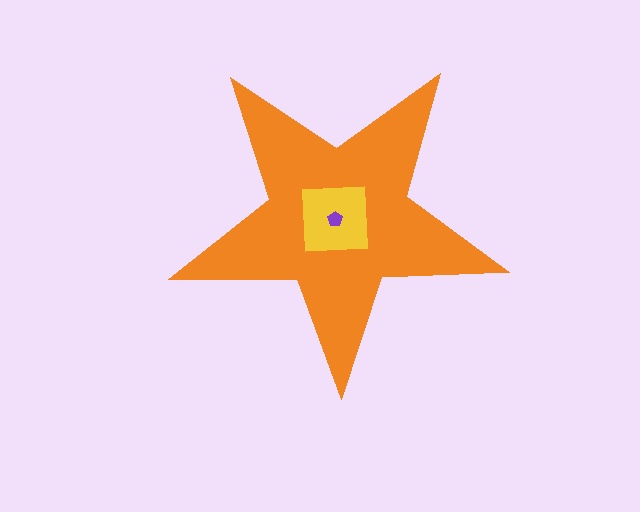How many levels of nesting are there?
3.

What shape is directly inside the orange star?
The yellow square.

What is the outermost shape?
The orange star.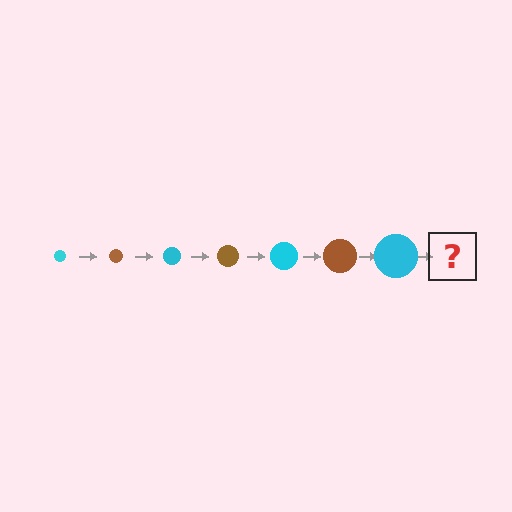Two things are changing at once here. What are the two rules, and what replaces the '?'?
The two rules are that the circle grows larger each step and the color cycles through cyan and brown. The '?' should be a brown circle, larger than the previous one.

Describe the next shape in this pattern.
It should be a brown circle, larger than the previous one.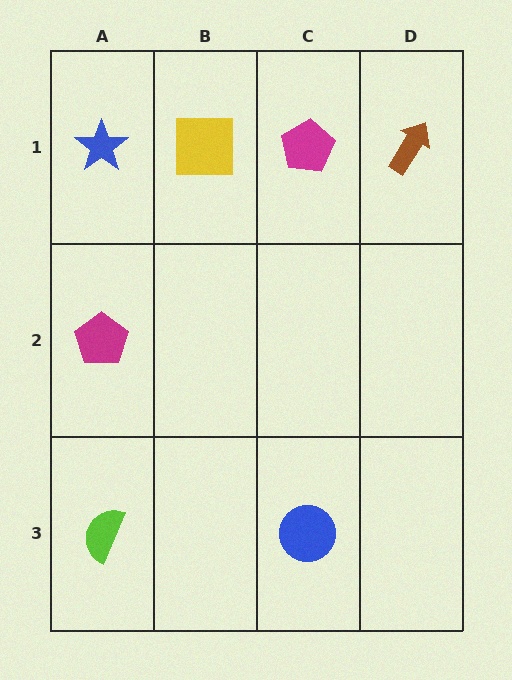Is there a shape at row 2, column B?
No, that cell is empty.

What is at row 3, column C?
A blue circle.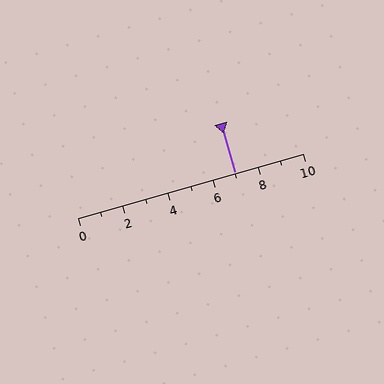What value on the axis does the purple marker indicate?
The marker indicates approximately 7.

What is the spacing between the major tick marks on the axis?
The major ticks are spaced 2 apart.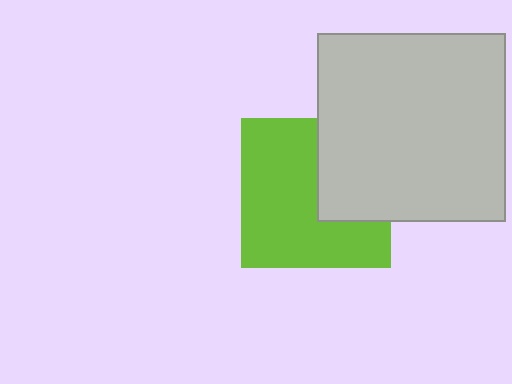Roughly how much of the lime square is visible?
Most of it is visible (roughly 66%).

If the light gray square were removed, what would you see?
You would see the complete lime square.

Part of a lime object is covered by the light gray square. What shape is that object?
It is a square.